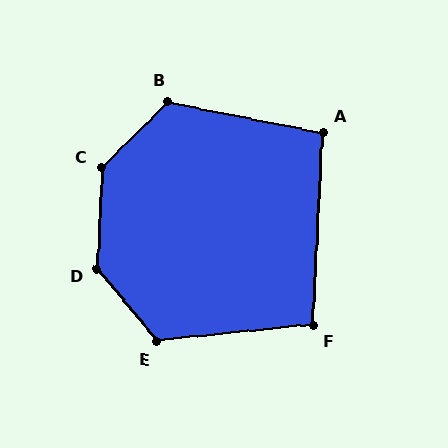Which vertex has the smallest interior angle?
A, at approximately 99 degrees.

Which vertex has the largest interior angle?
D, at approximately 138 degrees.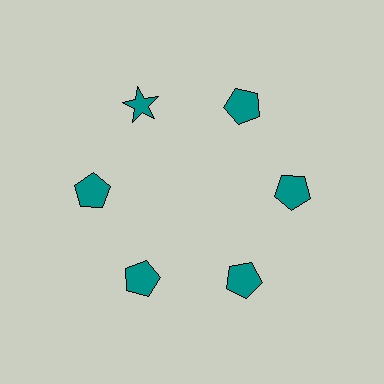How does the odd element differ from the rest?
It has a different shape: star instead of pentagon.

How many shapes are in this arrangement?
There are 6 shapes arranged in a ring pattern.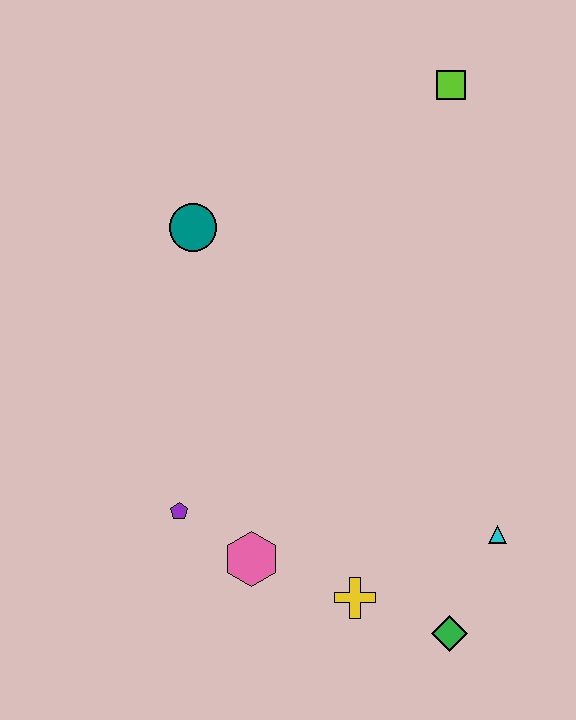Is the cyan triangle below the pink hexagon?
No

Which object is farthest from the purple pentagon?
The lime square is farthest from the purple pentagon.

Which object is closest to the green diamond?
The yellow cross is closest to the green diamond.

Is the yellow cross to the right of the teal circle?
Yes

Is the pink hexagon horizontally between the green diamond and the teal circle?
Yes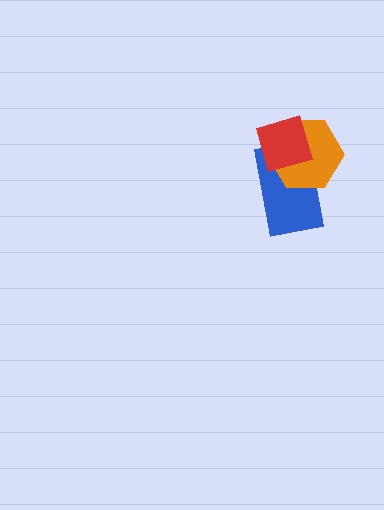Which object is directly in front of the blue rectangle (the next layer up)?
The orange hexagon is directly in front of the blue rectangle.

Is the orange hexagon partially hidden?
Yes, it is partially covered by another shape.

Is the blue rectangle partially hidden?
Yes, it is partially covered by another shape.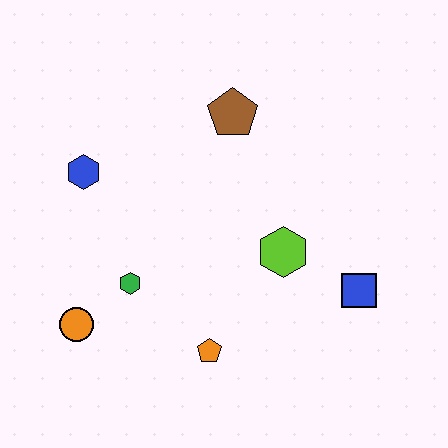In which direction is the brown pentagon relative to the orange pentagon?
The brown pentagon is above the orange pentagon.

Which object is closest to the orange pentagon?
The green hexagon is closest to the orange pentagon.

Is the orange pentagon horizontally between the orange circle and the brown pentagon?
Yes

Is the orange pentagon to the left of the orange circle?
No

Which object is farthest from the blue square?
The blue hexagon is farthest from the blue square.